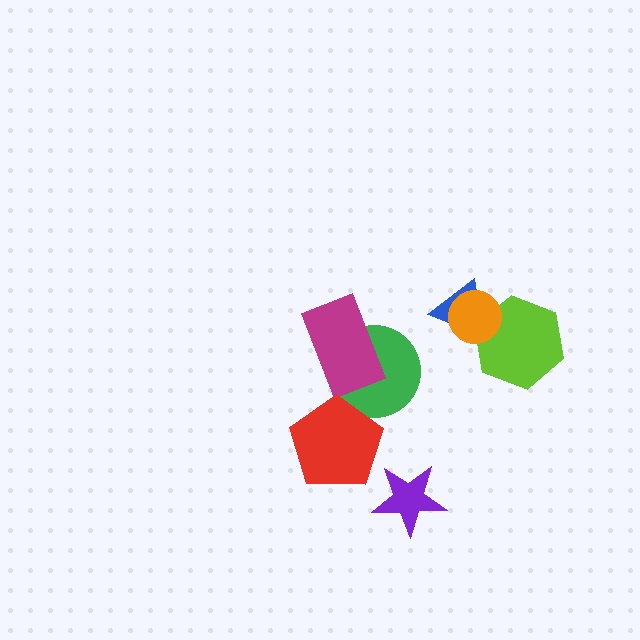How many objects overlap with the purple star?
0 objects overlap with the purple star.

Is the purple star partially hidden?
No, no other shape covers it.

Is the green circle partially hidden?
Yes, it is partially covered by another shape.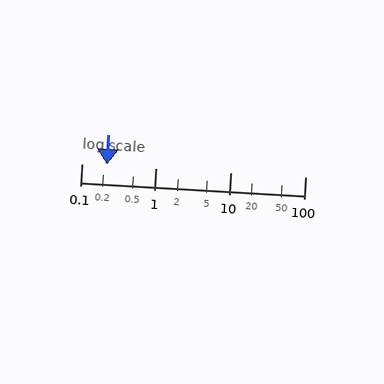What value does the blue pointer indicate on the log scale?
The pointer indicates approximately 0.22.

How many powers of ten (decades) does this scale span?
The scale spans 3 decades, from 0.1 to 100.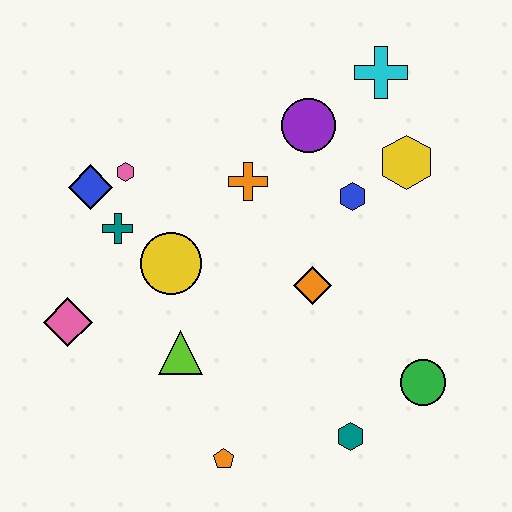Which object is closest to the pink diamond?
The teal cross is closest to the pink diamond.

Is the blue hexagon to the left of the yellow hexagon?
Yes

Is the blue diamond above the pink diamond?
Yes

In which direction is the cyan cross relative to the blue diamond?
The cyan cross is to the right of the blue diamond.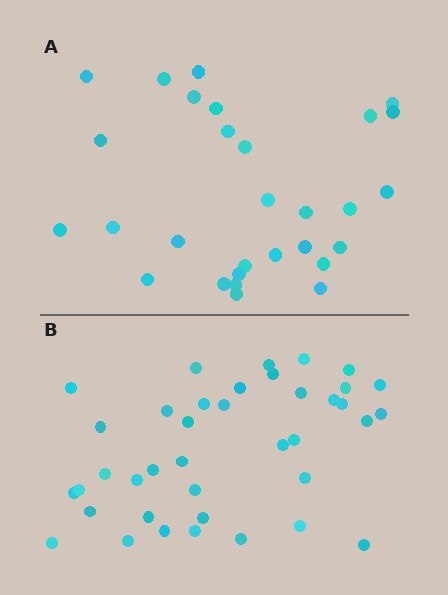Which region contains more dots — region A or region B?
Region B (the bottom region) has more dots.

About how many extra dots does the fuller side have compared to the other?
Region B has roughly 10 or so more dots than region A.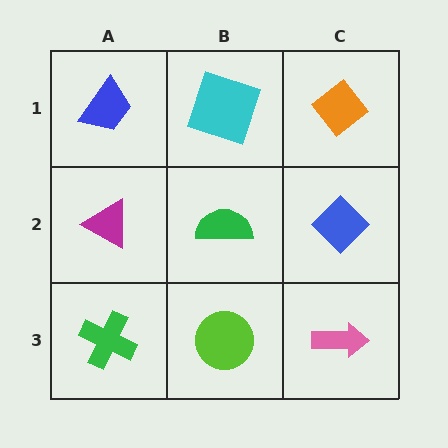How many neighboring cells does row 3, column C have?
2.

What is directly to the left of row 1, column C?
A cyan square.